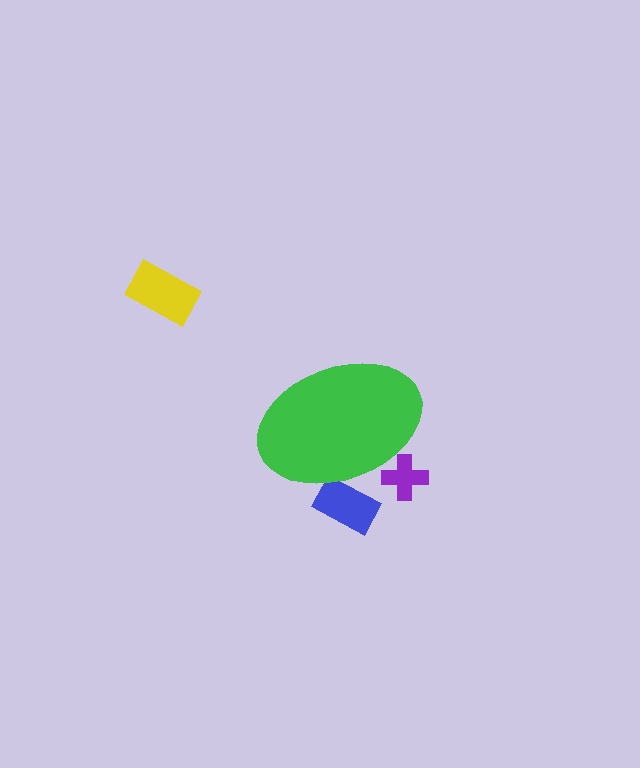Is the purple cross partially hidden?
Yes, the purple cross is partially hidden behind the green ellipse.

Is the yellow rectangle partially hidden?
No, the yellow rectangle is fully visible.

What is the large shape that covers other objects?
A green ellipse.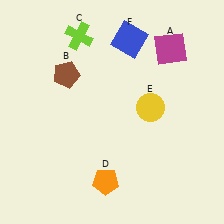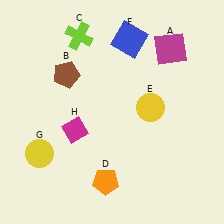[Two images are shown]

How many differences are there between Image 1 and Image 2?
There are 2 differences between the two images.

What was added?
A yellow circle (G), a magenta diamond (H) were added in Image 2.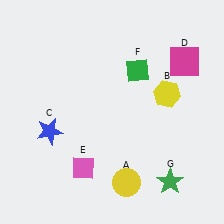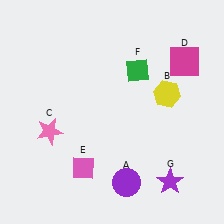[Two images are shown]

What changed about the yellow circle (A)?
In Image 1, A is yellow. In Image 2, it changed to purple.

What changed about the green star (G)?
In Image 1, G is green. In Image 2, it changed to purple.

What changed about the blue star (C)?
In Image 1, C is blue. In Image 2, it changed to pink.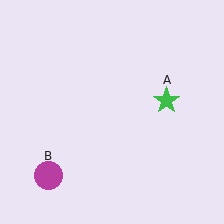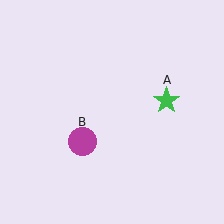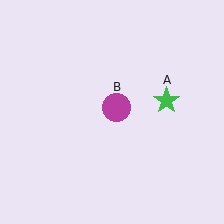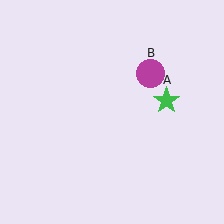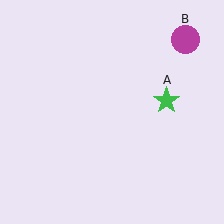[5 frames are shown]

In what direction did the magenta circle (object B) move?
The magenta circle (object B) moved up and to the right.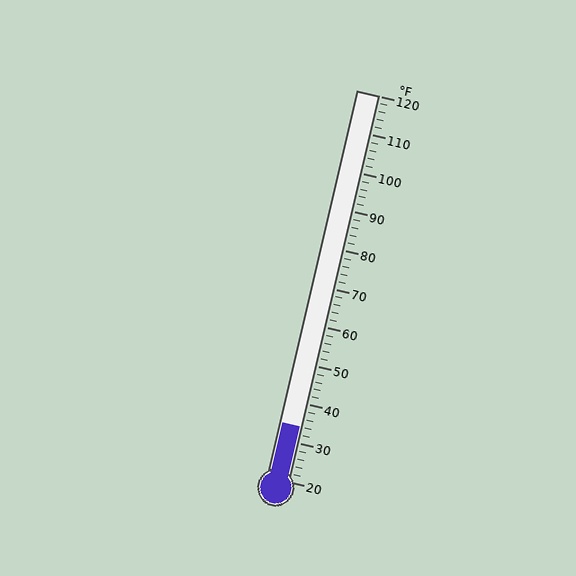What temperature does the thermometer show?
The thermometer shows approximately 34°F.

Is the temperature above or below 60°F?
The temperature is below 60°F.